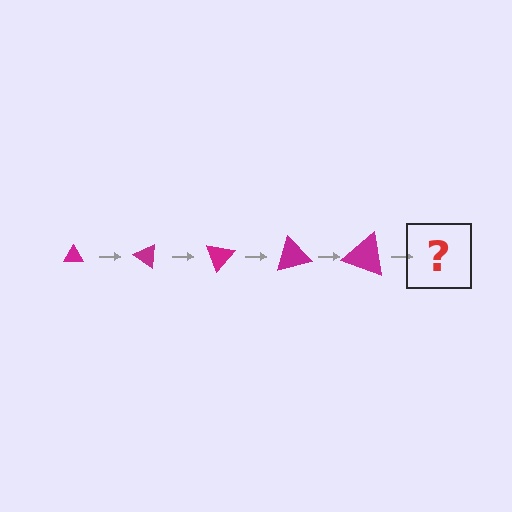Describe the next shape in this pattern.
It should be a triangle, larger than the previous one and rotated 175 degrees from the start.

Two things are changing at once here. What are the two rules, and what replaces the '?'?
The two rules are that the triangle grows larger each step and it rotates 35 degrees each step. The '?' should be a triangle, larger than the previous one and rotated 175 degrees from the start.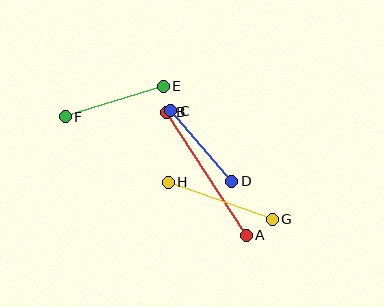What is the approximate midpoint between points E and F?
The midpoint is at approximately (114, 101) pixels.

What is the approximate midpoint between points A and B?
The midpoint is at approximately (207, 174) pixels.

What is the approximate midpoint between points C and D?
The midpoint is at approximately (201, 146) pixels.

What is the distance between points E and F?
The distance is approximately 102 pixels.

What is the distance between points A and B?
The distance is approximately 146 pixels.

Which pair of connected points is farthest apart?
Points A and B are farthest apart.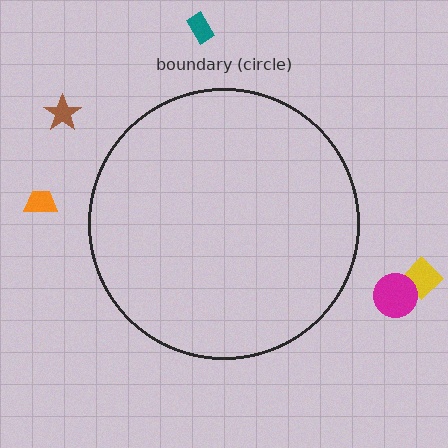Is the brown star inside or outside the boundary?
Outside.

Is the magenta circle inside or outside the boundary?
Outside.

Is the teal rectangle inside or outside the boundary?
Outside.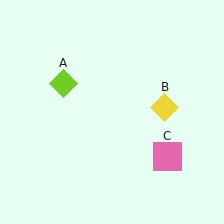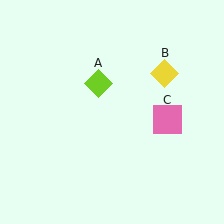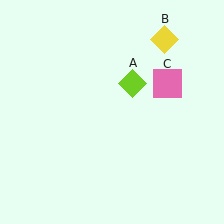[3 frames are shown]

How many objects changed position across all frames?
3 objects changed position: lime diamond (object A), yellow diamond (object B), pink square (object C).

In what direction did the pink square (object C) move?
The pink square (object C) moved up.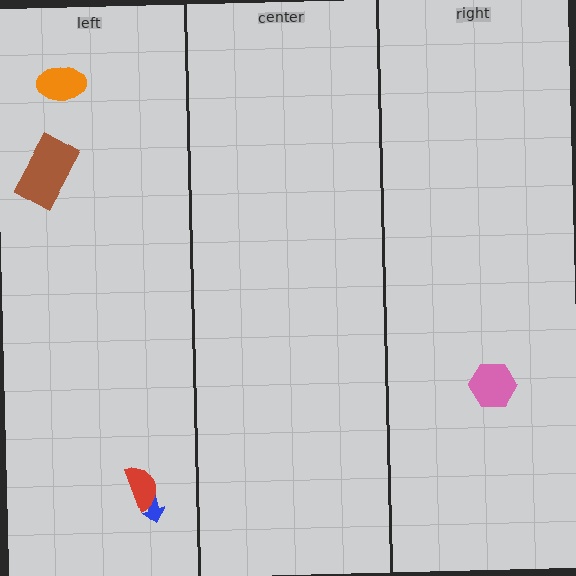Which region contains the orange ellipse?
The left region.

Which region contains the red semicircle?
The left region.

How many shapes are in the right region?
1.